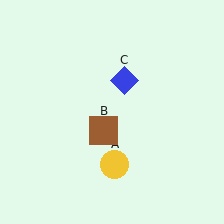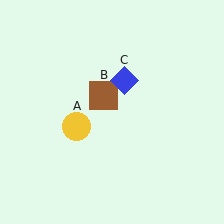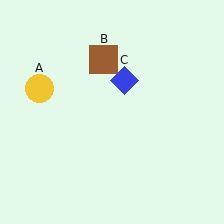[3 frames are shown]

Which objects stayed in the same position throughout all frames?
Blue diamond (object C) remained stationary.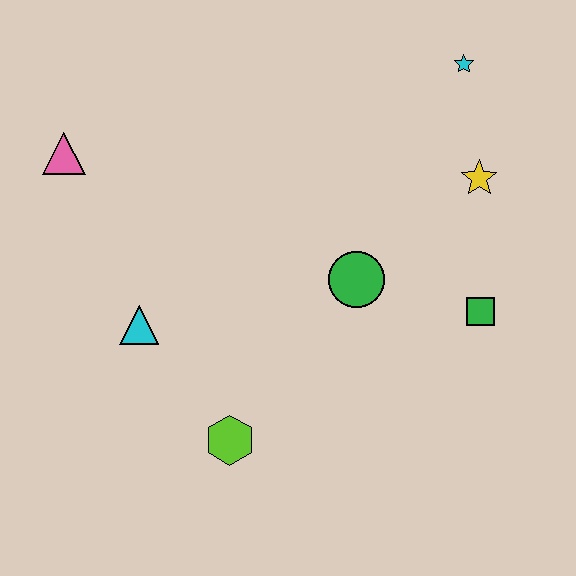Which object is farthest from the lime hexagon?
The cyan star is farthest from the lime hexagon.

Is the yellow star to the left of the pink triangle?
No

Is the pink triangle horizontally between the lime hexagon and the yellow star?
No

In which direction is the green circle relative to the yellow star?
The green circle is to the left of the yellow star.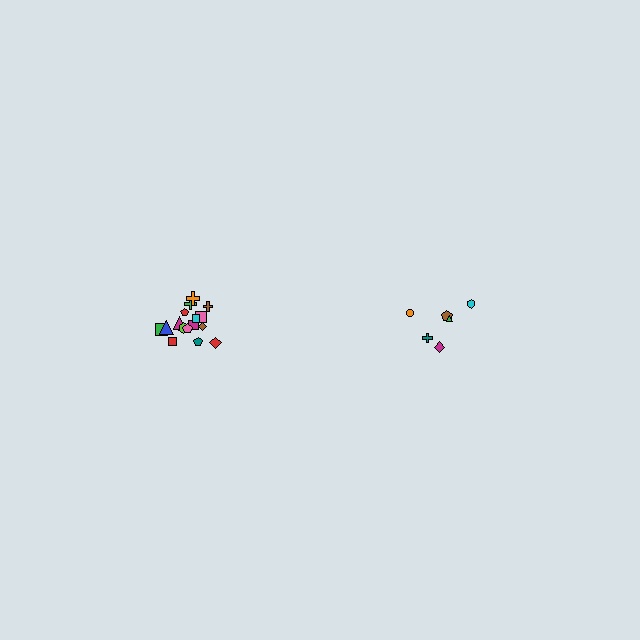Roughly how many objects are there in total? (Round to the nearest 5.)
Roughly 25 objects in total.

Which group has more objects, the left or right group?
The left group.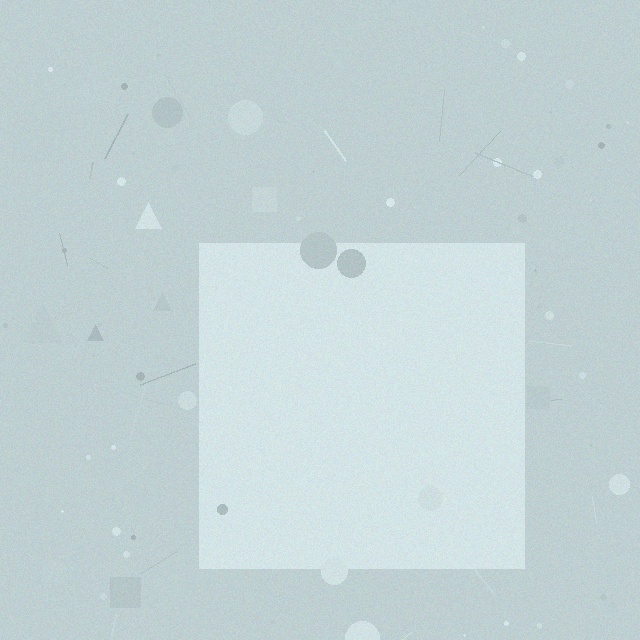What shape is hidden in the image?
A square is hidden in the image.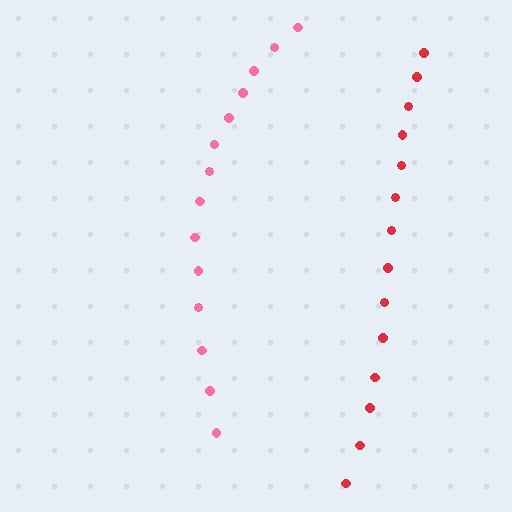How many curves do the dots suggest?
There are 2 distinct paths.